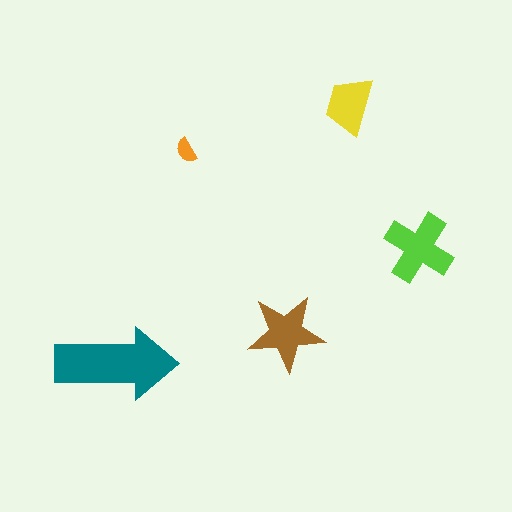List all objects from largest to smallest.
The teal arrow, the lime cross, the brown star, the yellow trapezoid, the orange semicircle.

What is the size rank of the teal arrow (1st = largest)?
1st.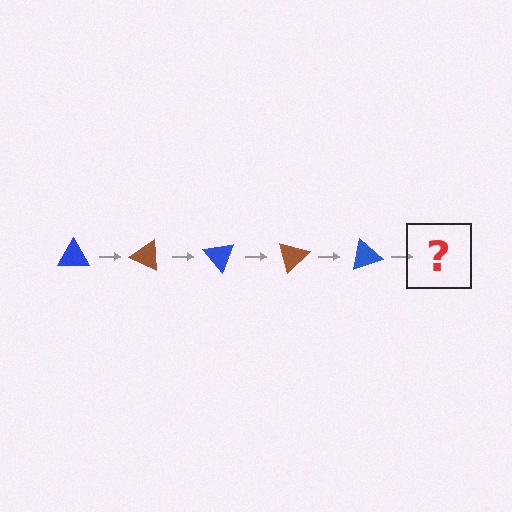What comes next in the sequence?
The next element should be a brown triangle, rotated 125 degrees from the start.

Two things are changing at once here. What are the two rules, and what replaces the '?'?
The two rules are that it rotates 25 degrees each step and the color cycles through blue and brown. The '?' should be a brown triangle, rotated 125 degrees from the start.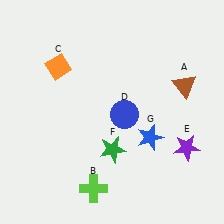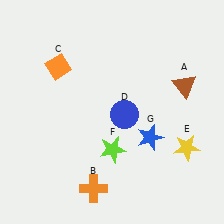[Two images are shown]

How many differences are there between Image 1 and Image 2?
There are 3 differences between the two images.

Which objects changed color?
B changed from lime to orange. E changed from purple to yellow. F changed from green to lime.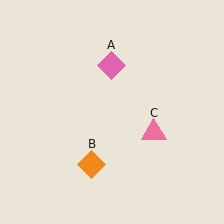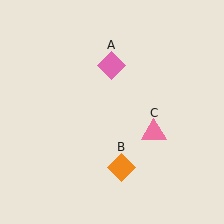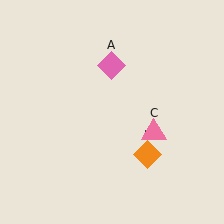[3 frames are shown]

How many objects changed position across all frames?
1 object changed position: orange diamond (object B).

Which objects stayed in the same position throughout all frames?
Pink diamond (object A) and pink triangle (object C) remained stationary.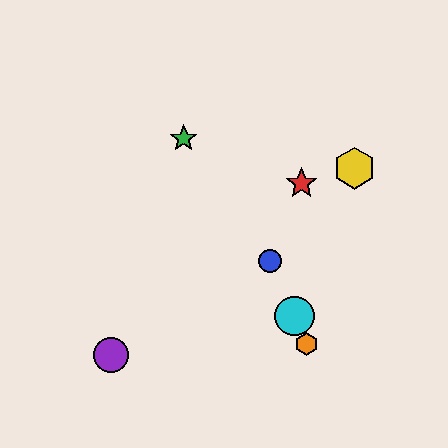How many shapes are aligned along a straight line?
3 shapes (the blue circle, the orange hexagon, the cyan circle) are aligned along a straight line.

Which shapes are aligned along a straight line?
The blue circle, the orange hexagon, the cyan circle are aligned along a straight line.